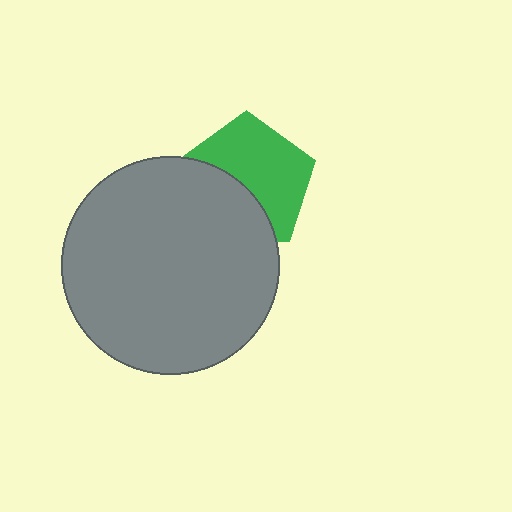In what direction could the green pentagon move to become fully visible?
The green pentagon could move up. That would shift it out from behind the gray circle entirely.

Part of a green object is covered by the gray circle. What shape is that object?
It is a pentagon.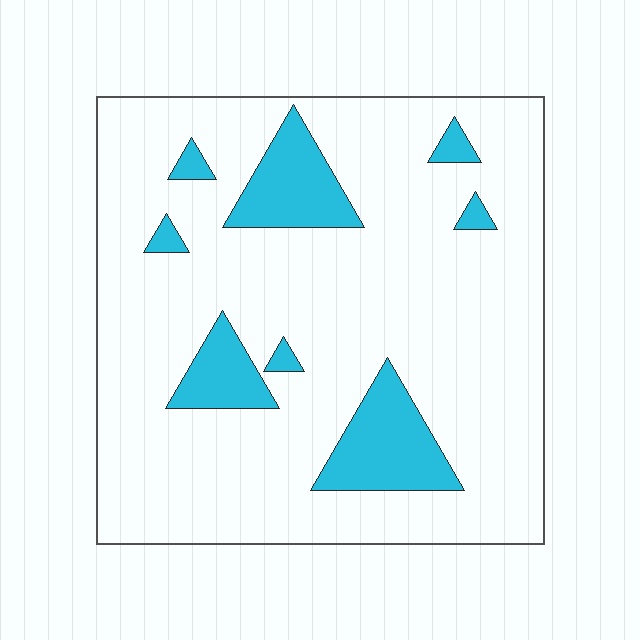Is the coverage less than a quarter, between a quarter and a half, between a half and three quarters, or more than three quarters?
Less than a quarter.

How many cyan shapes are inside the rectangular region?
8.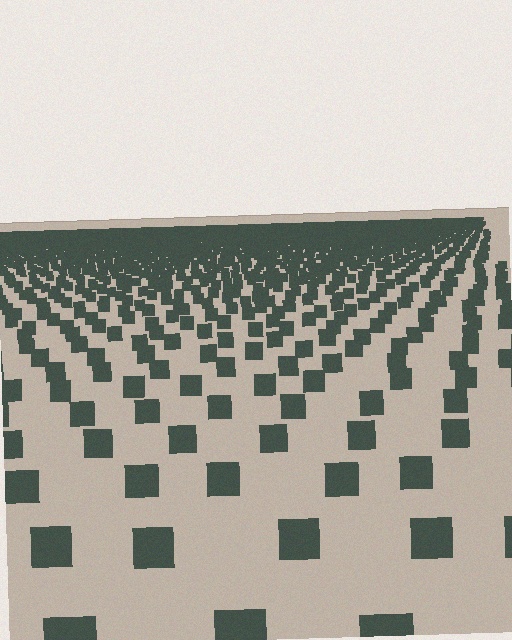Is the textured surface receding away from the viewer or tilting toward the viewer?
The surface is receding away from the viewer. Texture elements get smaller and denser toward the top.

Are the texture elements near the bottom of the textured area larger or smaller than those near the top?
Larger. Near the bottom, elements are closer to the viewer and appear at a bigger on-screen size.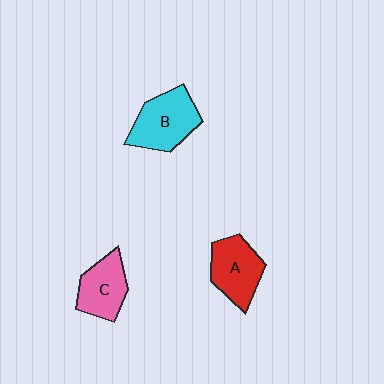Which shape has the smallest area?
Shape C (pink).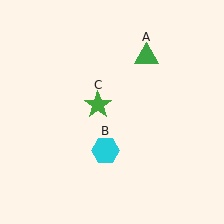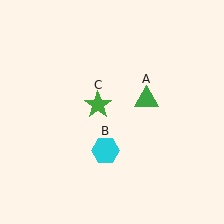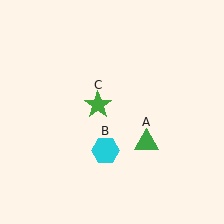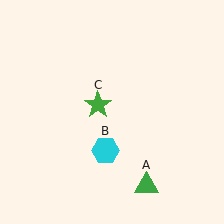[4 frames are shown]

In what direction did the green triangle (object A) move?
The green triangle (object A) moved down.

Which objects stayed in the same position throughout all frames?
Cyan hexagon (object B) and green star (object C) remained stationary.